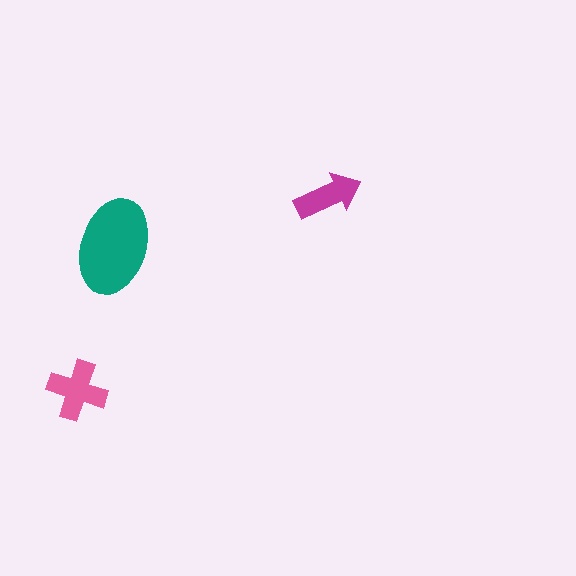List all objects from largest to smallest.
The teal ellipse, the pink cross, the magenta arrow.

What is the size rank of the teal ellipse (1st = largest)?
1st.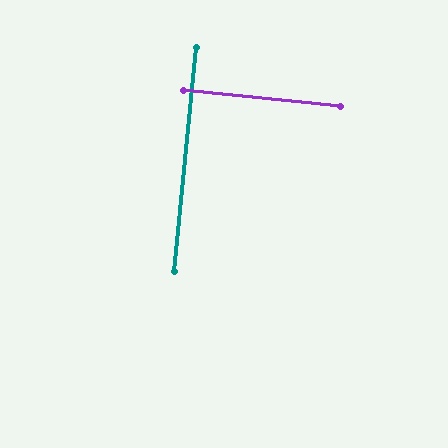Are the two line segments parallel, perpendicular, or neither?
Perpendicular — they meet at approximately 90°.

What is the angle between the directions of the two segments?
Approximately 90 degrees.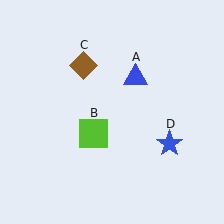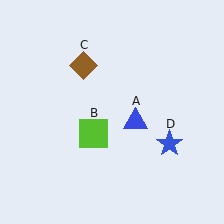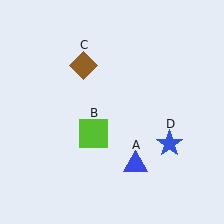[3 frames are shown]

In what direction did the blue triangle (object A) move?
The blue triangle (object A) moved down.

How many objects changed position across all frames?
1 object changed position: blue triangle (object A).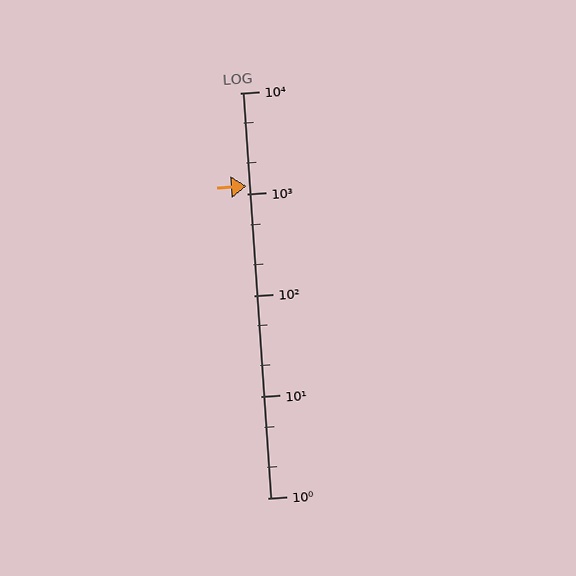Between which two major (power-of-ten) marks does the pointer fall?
The pointer is between 1000 and 10000.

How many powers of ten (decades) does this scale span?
The scale spans 4 decades, from 1 to 10000.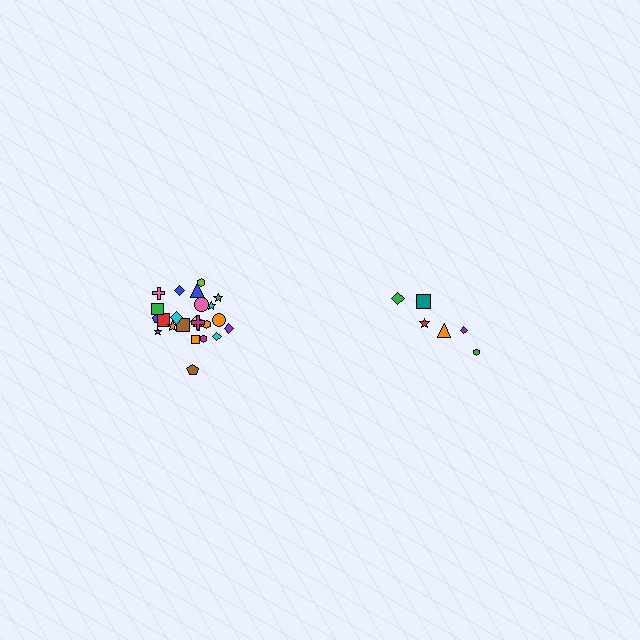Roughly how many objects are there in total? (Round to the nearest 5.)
Roughly 30 objects in total.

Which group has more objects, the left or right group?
The left group.